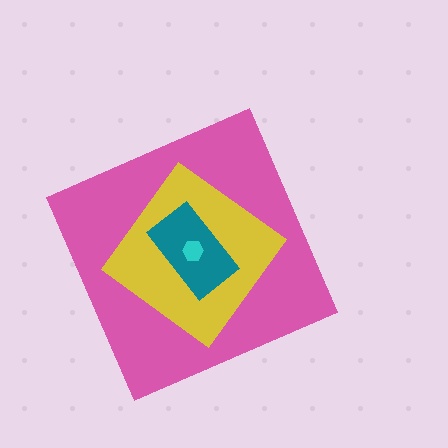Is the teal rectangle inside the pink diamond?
Yes.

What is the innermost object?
The cyan hexagon.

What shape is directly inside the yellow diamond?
The teal rectangle.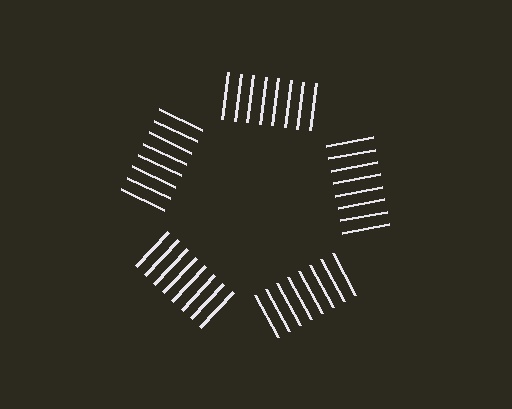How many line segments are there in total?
40 — 8 along each of the 5 edges.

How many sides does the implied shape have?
5 sides — the line-ends trace a pentagon.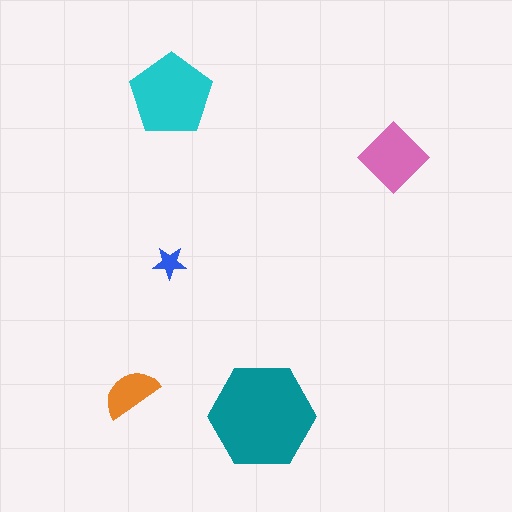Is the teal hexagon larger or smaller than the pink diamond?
Larger.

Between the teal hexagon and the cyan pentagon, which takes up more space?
The teal hexagon.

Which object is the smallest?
The blue star.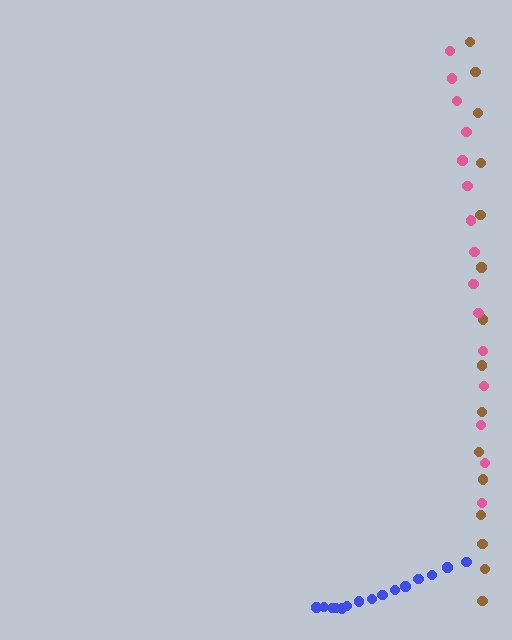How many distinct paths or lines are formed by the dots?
There are 3 distinct paths.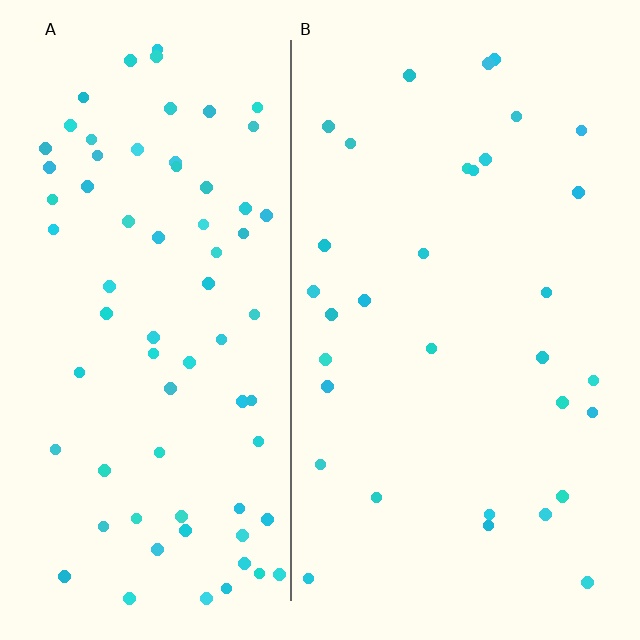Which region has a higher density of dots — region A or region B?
A (the left).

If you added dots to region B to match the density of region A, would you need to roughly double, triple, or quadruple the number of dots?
Approximately double.